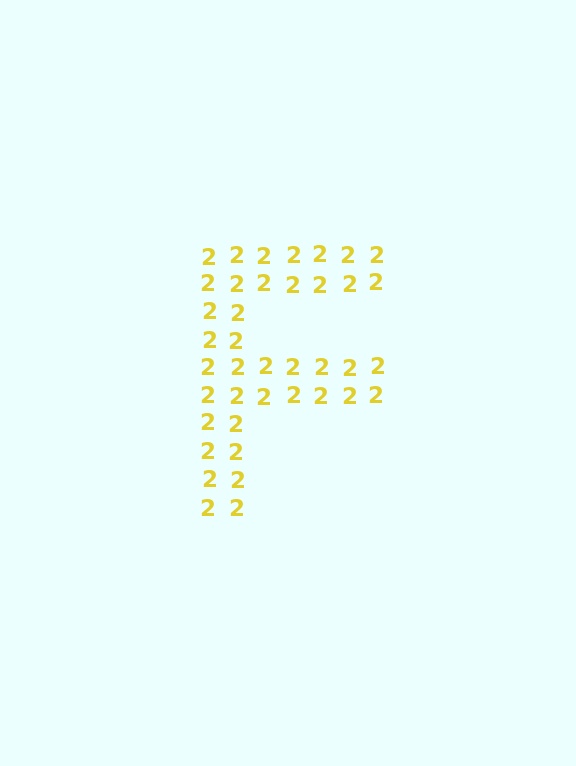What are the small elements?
The small elements are digit 2's.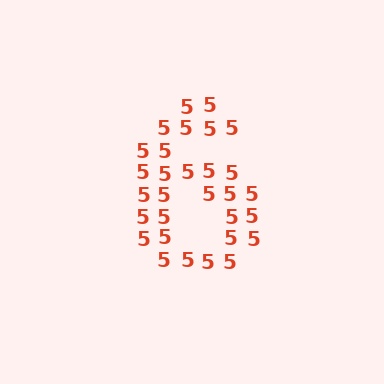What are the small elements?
The small elements are digit 5's.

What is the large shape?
The large shape is the digit 6.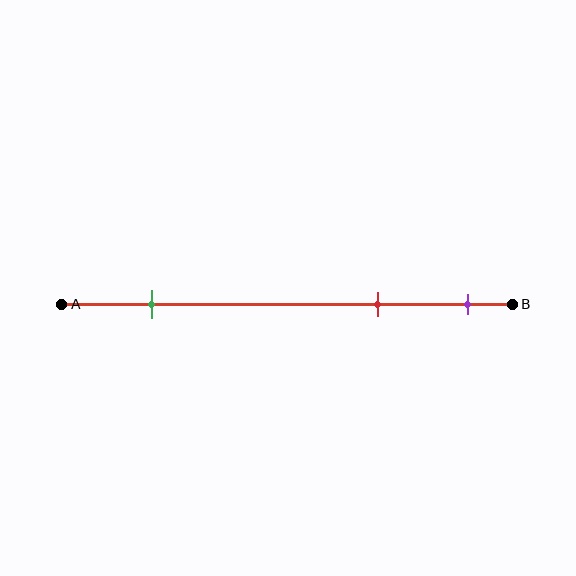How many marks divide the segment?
There are 3 marks dividing the segment.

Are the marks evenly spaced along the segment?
No, the marks are not evenly spaced.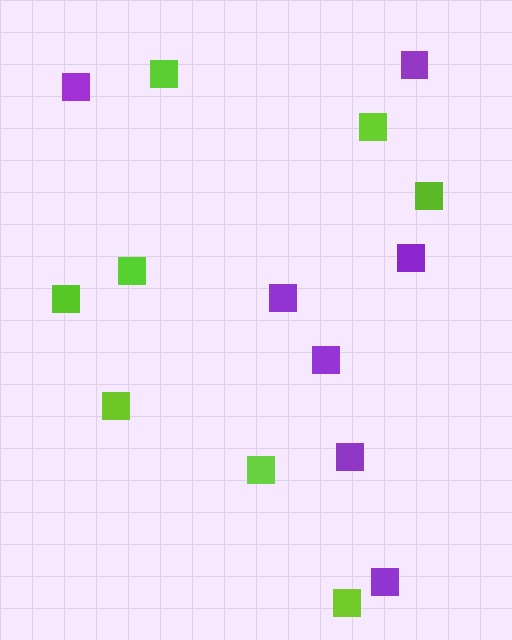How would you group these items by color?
There are 2 groups: one group of purple squares (7) and one group of lime squares (8).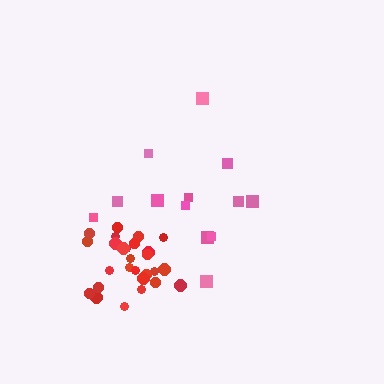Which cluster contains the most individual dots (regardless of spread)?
Red (27).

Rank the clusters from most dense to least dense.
red, pink.